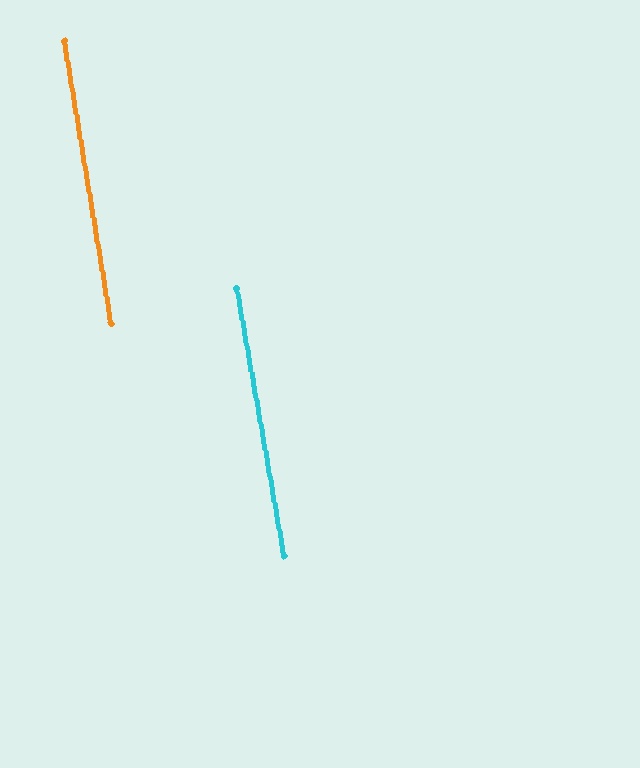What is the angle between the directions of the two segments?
Approximately 1 degree.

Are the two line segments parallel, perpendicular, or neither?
Parallel — their directions differ by only 0.6°.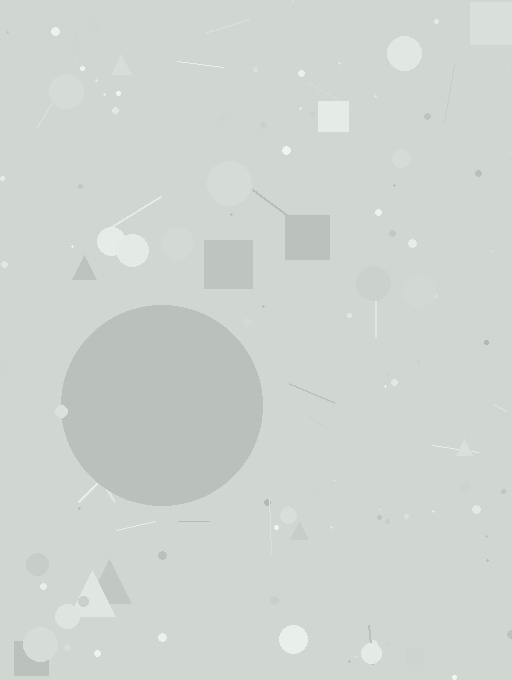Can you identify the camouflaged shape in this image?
The camouflaged shape is a circle.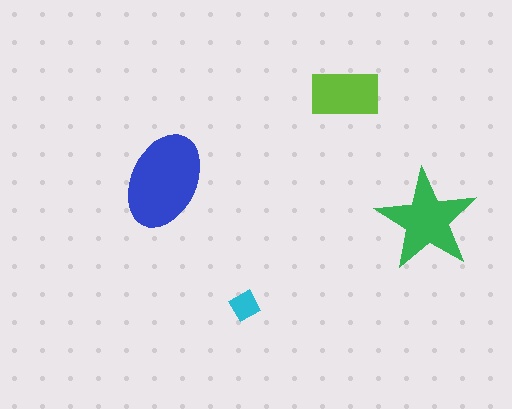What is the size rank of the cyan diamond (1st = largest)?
4th.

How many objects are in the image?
There are 4 objects in the image.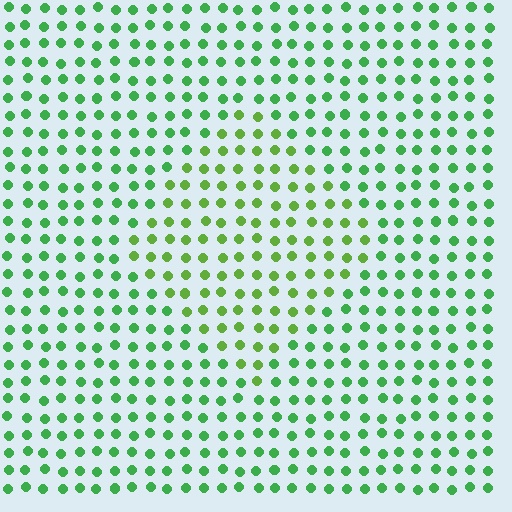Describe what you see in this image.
The image is filled with small green elements in a uniform arrangement. A diamond-shaped region is visible where the elements are tinted to a slightly different hue, forming a subtle color boundary.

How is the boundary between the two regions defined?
The boundary is defined purely by a slight shift in hue (about 27 degrees). Spacing, size, and orientation are identical on both sides.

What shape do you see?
I see a diamond.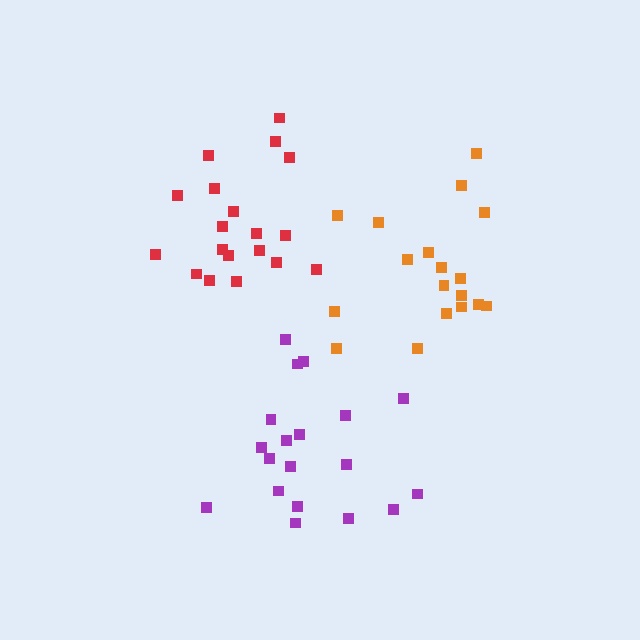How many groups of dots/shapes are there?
There are 3 groups.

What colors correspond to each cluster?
The clusters are colored: purple, orange, red.